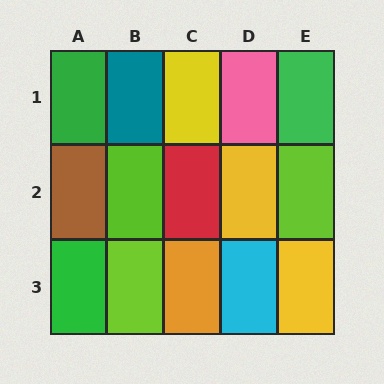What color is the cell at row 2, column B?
Lime.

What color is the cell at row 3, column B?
Lime.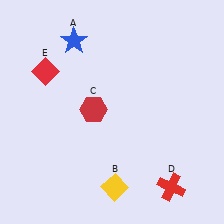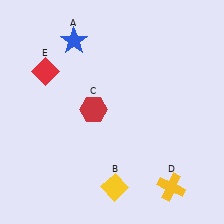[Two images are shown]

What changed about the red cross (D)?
In Image 1, D is red. In Image 2, it changed to yellow.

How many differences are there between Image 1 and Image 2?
There is 1 difference between the two images.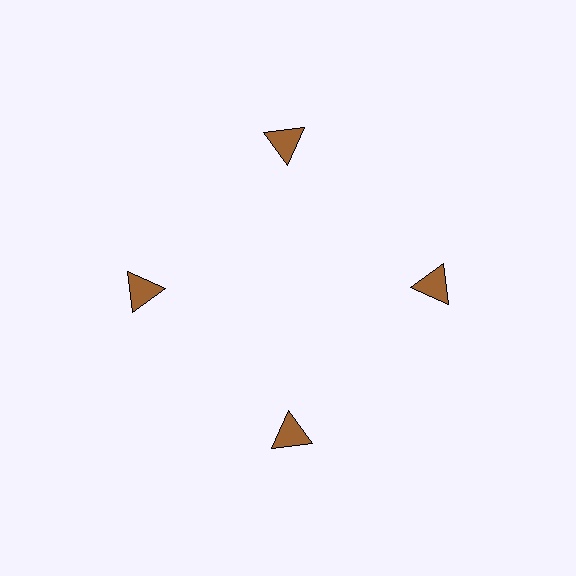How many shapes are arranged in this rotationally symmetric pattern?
There are 4 shapes, arranged in 4 groups of 1.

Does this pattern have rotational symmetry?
Yes, this pattern has 4-fold rotational symmetry. It looks the same after rotating 90 degrees around the center.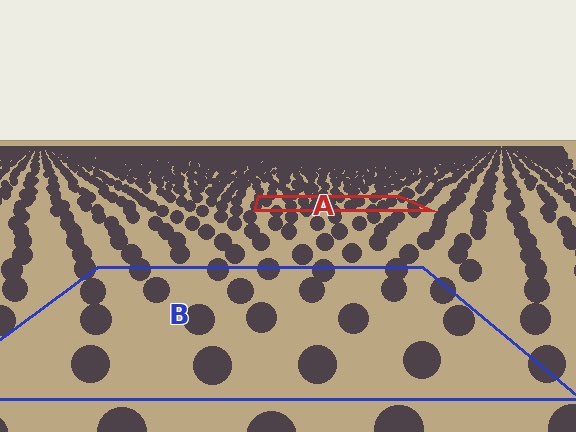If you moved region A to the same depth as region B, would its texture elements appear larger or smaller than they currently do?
They would appear larger. At a closer depth, the same texture elements are projected at a bigger on-screen size.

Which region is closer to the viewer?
Region B is closer. The texture elements there are larger and more spread out.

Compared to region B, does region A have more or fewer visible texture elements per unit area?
Region A has more texture elements per unit area — they are packed more densely because it is farther away.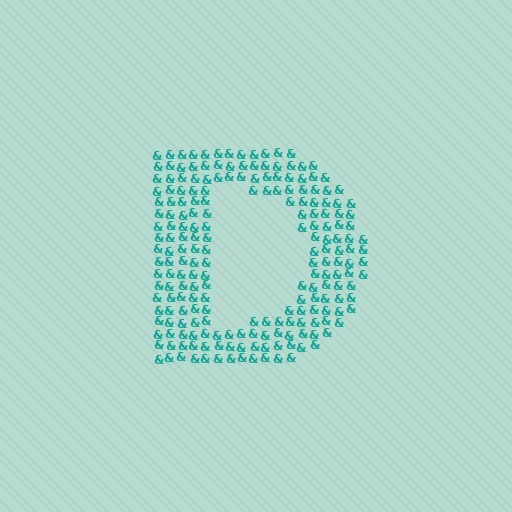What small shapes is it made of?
It is made of small ampersands.